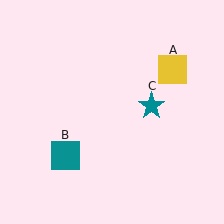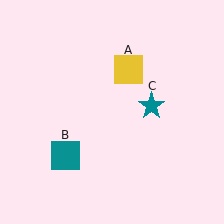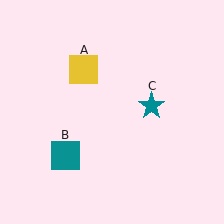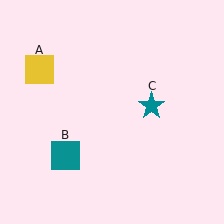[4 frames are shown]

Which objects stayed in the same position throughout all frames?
Teal square (object B) and teal star (object C) remained stationary.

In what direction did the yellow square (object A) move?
The yellow square (object A) moved left.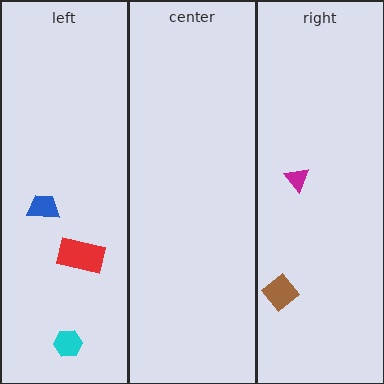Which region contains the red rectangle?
The left region.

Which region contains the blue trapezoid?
The left region.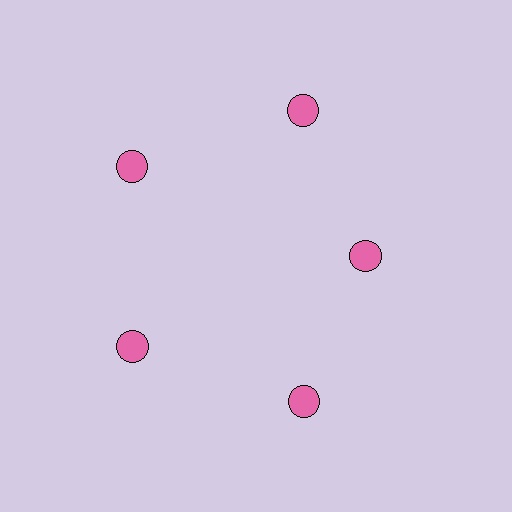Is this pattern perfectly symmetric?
No. The 5 pink circles are arranged in a ring, but one element near the 3 o'clock position is pulled inward toward the center, breaking the 5-fold rotational symmetry.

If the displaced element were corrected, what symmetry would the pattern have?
It would have 5-fold rotational symmetry — the pattern would map onto itself every 72 degrees.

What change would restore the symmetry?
The symmetry would be restored by moving it outward, back onto the ring so that all 5 circles sit at equal angles and equal distance from the center.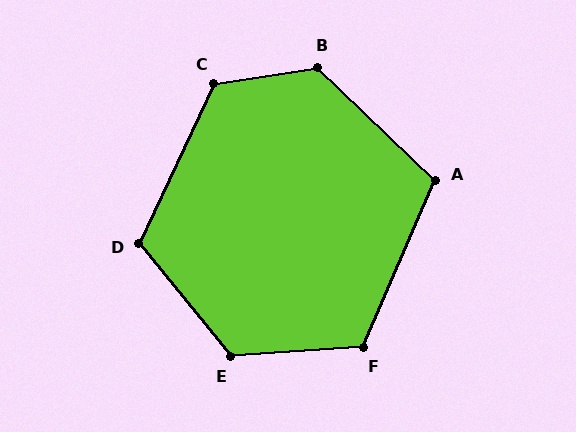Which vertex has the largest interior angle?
B, at approximately 127 degrees.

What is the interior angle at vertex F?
Approximately 117 degrees (obtuse).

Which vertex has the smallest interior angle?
A, at approximately 111 degrees.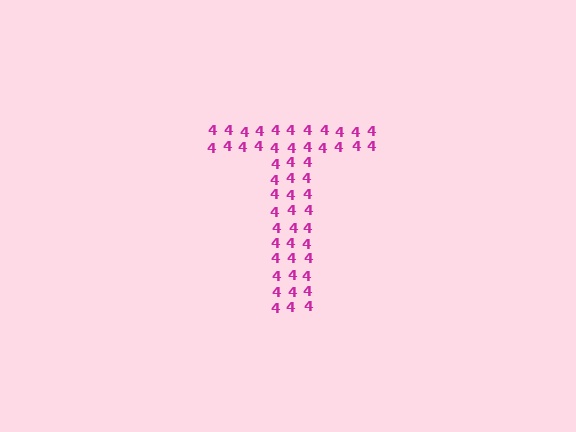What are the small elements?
The small elements are digit 4's.